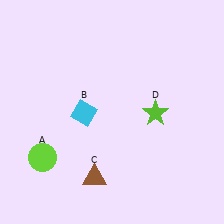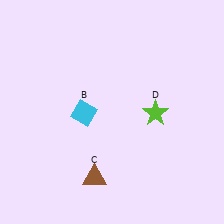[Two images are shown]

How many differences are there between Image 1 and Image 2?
There is 1 difference between the two images.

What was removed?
The lime circle (A) was removed in Image 2.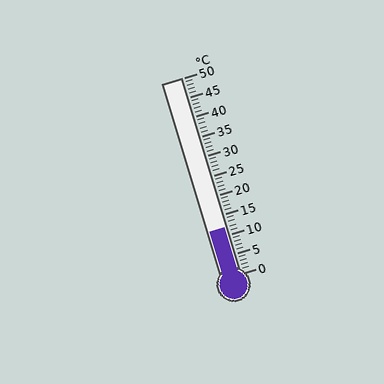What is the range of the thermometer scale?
The thermometer scale ranges from 0°C to 50°C.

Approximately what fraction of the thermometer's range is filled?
The thermometer is filled to approximately 25% of its range.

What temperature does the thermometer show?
The thermometer shows approximately 12°C.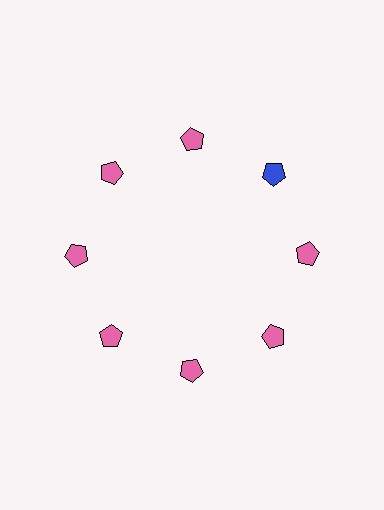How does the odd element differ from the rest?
It has a different color: blue instead of pink.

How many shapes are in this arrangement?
There are 8 shapes arranged in a ring pattern.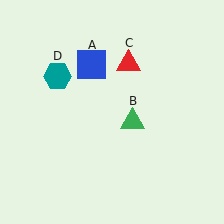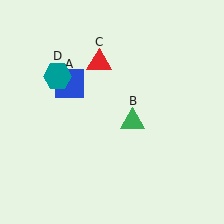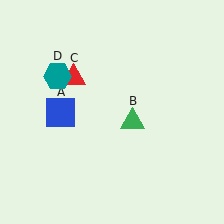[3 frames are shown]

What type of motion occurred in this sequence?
The blue square (object A), red triangle (object C) rotated counterclockwise around the center of the scene.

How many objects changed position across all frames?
2 objects changed position: blue square (object A), red triangle (object C).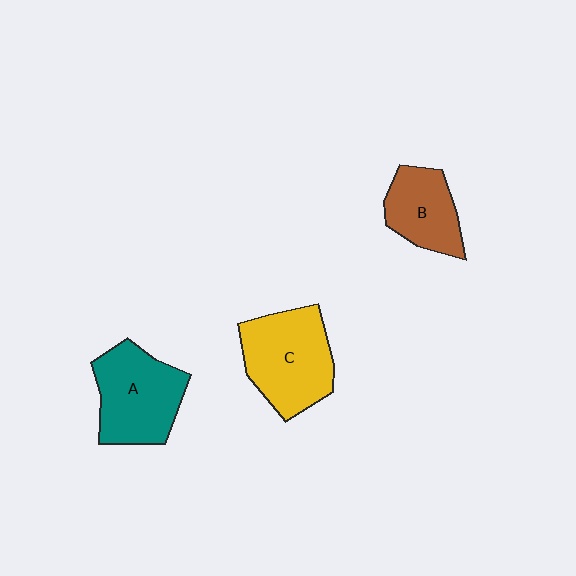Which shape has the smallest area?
Shape B (brown).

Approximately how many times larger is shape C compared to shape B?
Approximately 1.5 times.